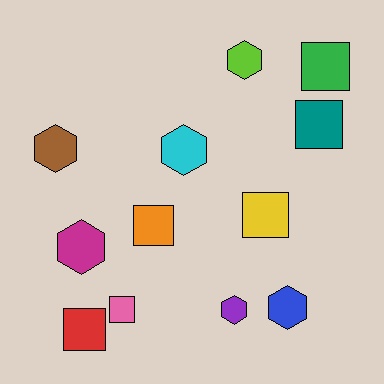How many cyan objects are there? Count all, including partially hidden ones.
There is 1 cyan object.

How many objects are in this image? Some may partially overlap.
There are 12 objects.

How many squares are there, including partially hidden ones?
There are 6 squares.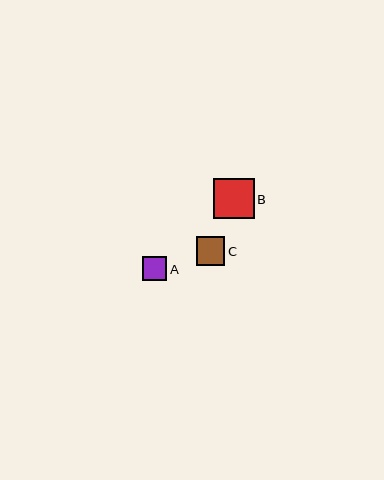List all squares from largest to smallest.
From largest to smallest: B, C, A.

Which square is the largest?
Square B is the largest with a size of approximately 40 pixels.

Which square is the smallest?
Square A is the smallest with a size of approximately 24 pixels.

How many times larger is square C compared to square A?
Square C is approximately 1.2 times the size of square A.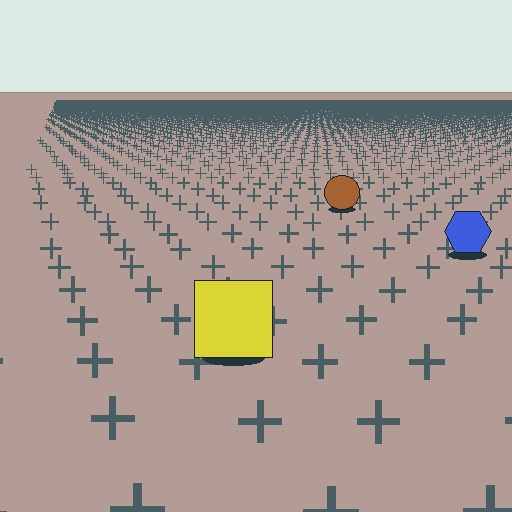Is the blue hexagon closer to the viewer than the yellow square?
No. The yellow square is closer — you can tell from the texture gradient: the ground texture is coarser near it.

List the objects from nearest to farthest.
From nearest to farthest: the yellow square, the blue hexagon, the brown circle.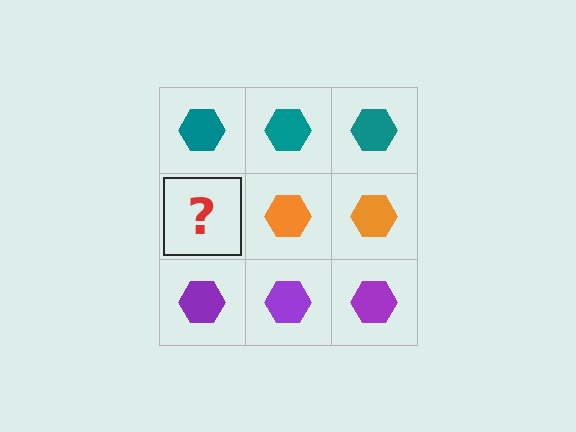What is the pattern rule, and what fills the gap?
The rule is that each row has a consistent color. The gap should be filled with an orange hexagon.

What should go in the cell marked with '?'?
The missing cell should contain an orange hexagon.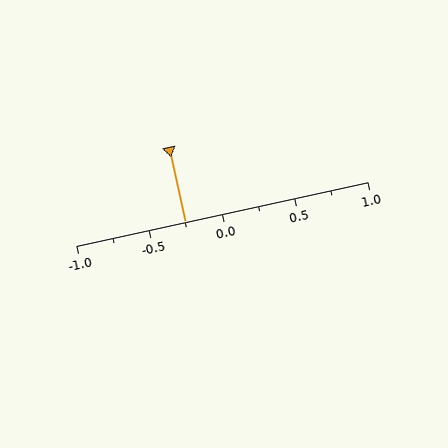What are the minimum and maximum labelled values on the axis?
The axis runs from -1.0 to 1.0.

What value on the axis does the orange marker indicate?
The marker indicates approximately -0.25.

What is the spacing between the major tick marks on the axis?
The major ticks are spaced 0.5 apart.